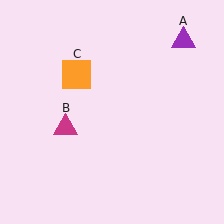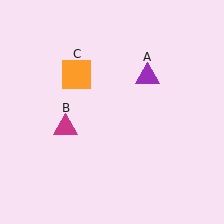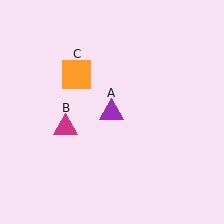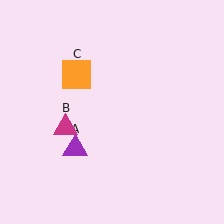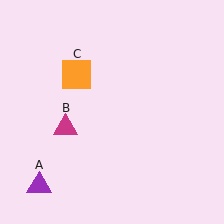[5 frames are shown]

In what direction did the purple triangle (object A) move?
The purple triangle (object A) moved down and to the left.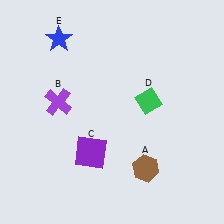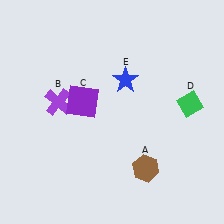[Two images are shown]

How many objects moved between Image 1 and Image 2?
3 objects moved between the two images.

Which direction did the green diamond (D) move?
The green diamond (D) moved right.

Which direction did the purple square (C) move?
The purple square (C) moved up.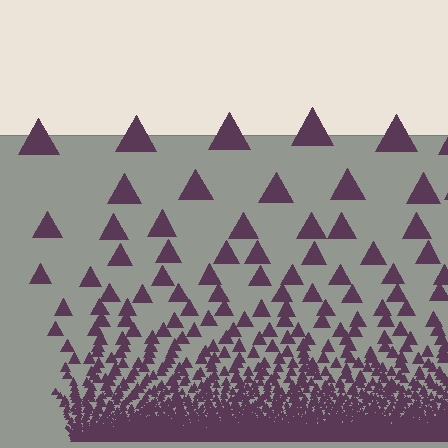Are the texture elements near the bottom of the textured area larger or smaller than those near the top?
Smaller. The gradient is inverted — elements near the bottom are smaller and denser.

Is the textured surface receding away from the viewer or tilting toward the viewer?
The surface appears to tilt toward the viewer. Texture elements get larger and sparser toward the top.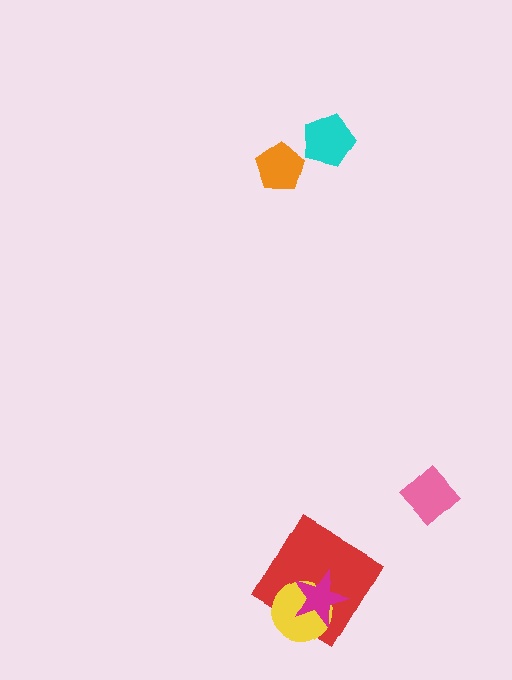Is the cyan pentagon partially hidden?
No, no other shape covers it.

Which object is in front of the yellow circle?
The magenta star is in front of the yellow circle.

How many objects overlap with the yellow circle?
2 objects overlap with the yellow circle.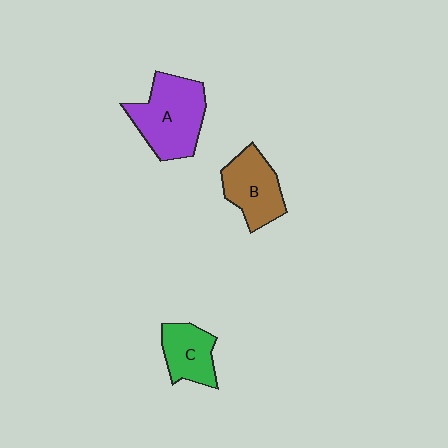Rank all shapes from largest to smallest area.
From largest to smallest: A (purple), B (brown), C (green).